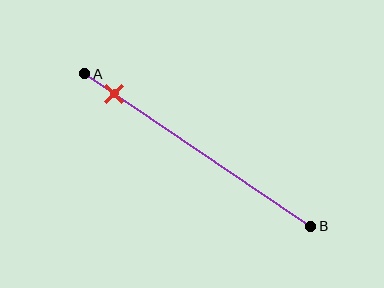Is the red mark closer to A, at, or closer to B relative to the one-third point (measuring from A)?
The red mark is closer to point A than the one-third point of segment AB.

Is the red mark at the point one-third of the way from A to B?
No, the mark is at about 15% from A, not at the 33% one-third point.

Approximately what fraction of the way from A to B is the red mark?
The red mark is approximately 15% of the way from A to B.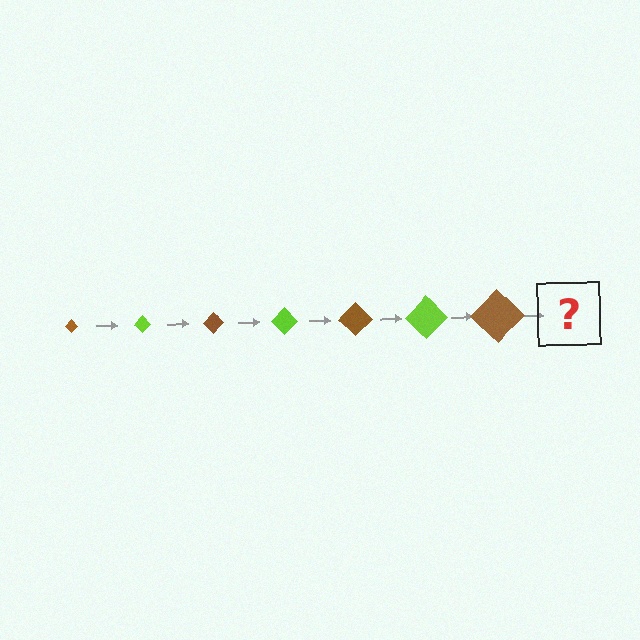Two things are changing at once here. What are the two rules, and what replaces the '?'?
The two rules are that the diamond grows larger each step and the color cycles through brown and lime. The '?' should be a lime diamond, larger than the previous one.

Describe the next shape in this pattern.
It should be a lime diamond, larger than the previous one.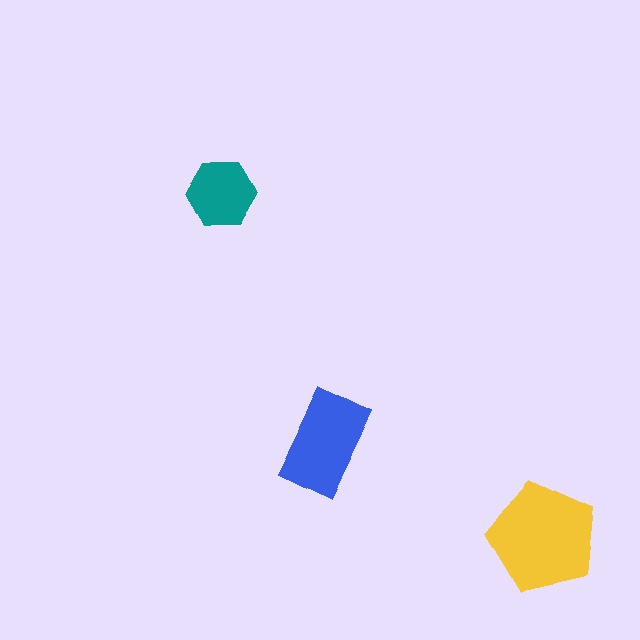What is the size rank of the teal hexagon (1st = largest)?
3rd.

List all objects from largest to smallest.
The yellow pentagon, the blue rectangle, the teal hexagon.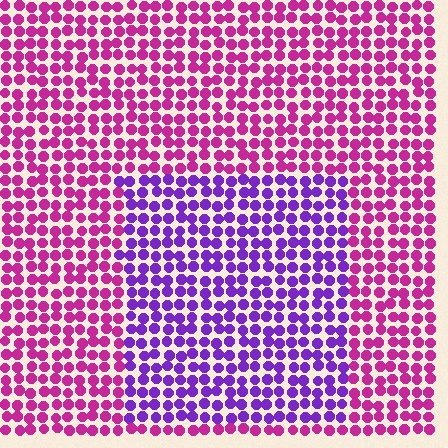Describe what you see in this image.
The image is filled with small magenta elements in a uniform arrangement. A rectangle-shaped region is visible where the elements are tinted to a slightly different hue, forming a subtle color boundary.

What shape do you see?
I see a rectangle.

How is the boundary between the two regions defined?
The boundary is defined purely by a slight shift in hue (about 46 degrees). Spacing, size, and orientation are identical on both sides.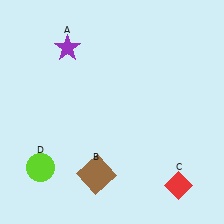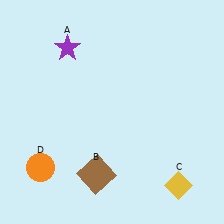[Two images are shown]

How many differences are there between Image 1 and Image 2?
There are 2 differences between the two images.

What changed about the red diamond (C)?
In Image 1, C is red. In Image 2, it changed to yellow.